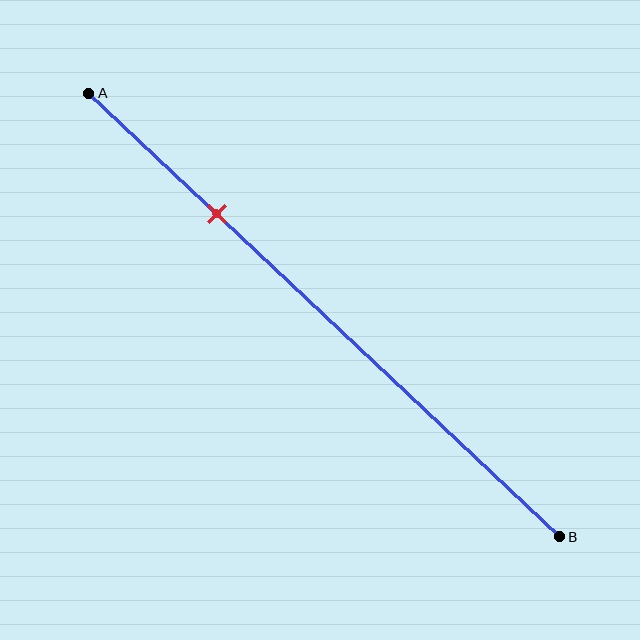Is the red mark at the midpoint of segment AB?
No, the mark is at about 25% from A, not at the 50% midpoint.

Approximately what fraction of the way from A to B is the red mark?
The red mark is approximately 25% of the way from A to B.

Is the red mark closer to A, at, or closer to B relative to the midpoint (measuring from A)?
The red mark is closer to point A than the midpoint of segment AB.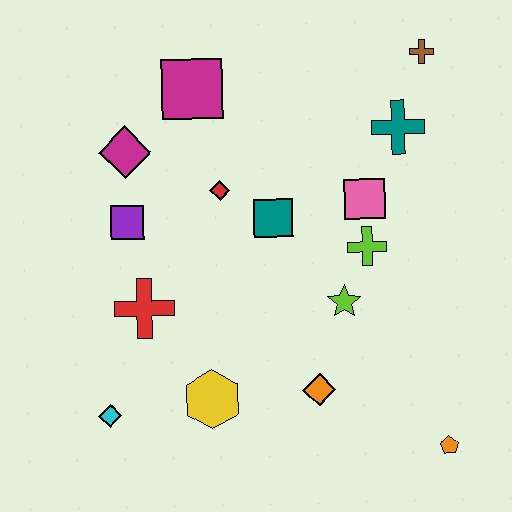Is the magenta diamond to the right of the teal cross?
No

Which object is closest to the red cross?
The purple square is closest to the red cross.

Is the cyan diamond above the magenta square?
No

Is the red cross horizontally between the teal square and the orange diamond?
No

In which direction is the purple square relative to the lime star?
The purple square is to the left of the lime star.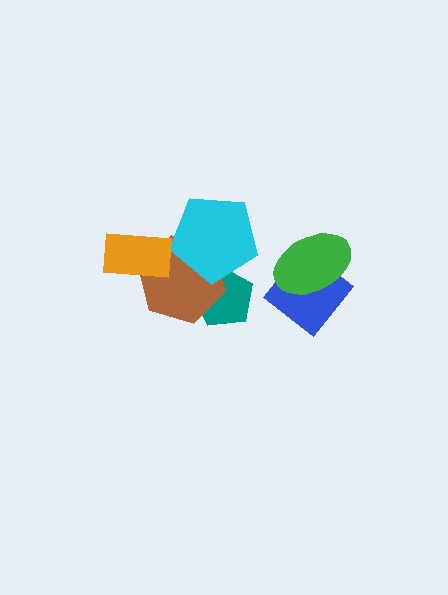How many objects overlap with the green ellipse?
1 object overlaps with the green ellipse.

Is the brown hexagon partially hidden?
Yes, it is partially covered by another shape.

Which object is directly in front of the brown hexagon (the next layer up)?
The cyan pentagon is directly in front of the brown hexagon.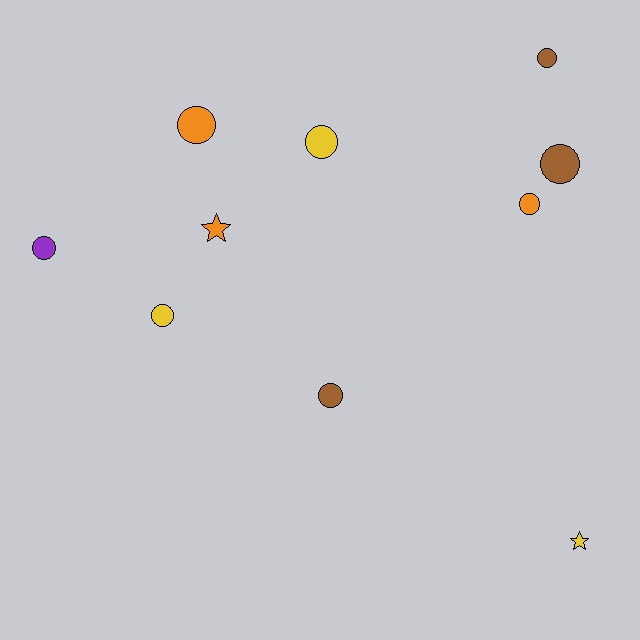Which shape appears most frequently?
Circle, with 8 objects.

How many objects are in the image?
There are 10 objects.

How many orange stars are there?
There is 1 orange star.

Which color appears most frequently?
Yellow, with 3 objects.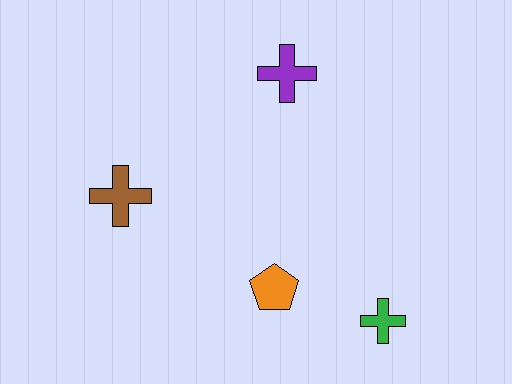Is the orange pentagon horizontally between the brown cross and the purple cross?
Yes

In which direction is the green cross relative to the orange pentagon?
The green cross is to the right of the orange pentagon.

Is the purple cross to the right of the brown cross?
Yes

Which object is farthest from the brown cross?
The green cross is farthest from the brown cross.